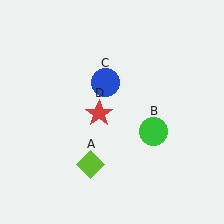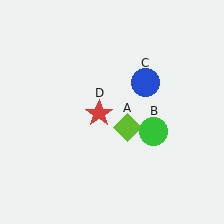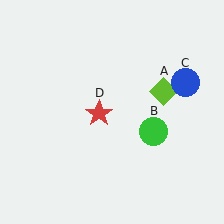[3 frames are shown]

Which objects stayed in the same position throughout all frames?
Green circle (object B) and red star (object D) remained stationary.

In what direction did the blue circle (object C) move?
The blue circle (object C) moved right.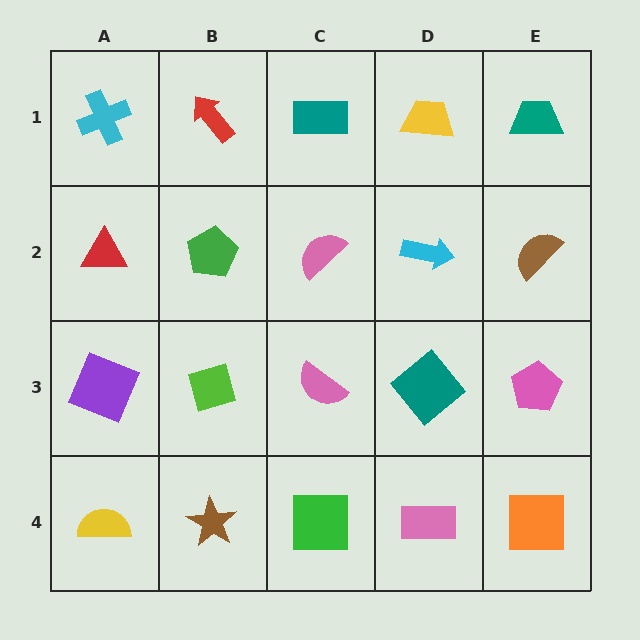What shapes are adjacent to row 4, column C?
A pink semicircle (row 3, column C), a brown star (row 4, column B), a pink rectangle (row 4, column D).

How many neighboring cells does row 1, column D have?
3.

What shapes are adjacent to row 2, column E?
A teal trapezoid (row 1, column E), a pink pentagon (row 3, column E), a cyan arrow (row 2, column D).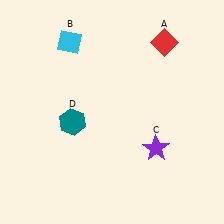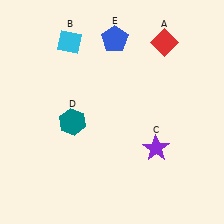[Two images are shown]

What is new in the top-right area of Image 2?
A blue pentagon (E) was added in the top-right area of Image 2.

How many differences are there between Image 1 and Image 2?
There is 1 difference between the two images.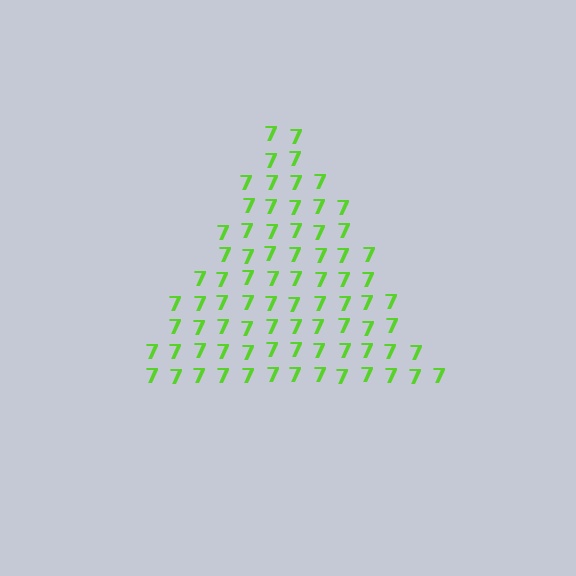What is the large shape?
The large shape is a triangle.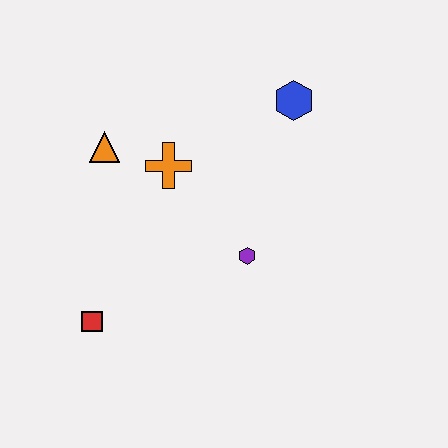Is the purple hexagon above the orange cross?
No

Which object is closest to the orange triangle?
The orange cross is closest to the orange triangle.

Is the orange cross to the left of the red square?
No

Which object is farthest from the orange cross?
The red square is farthest from the orange cross.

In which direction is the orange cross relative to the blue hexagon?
The orange cross is to the left of the blue hexagon.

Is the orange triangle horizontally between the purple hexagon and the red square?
Yes